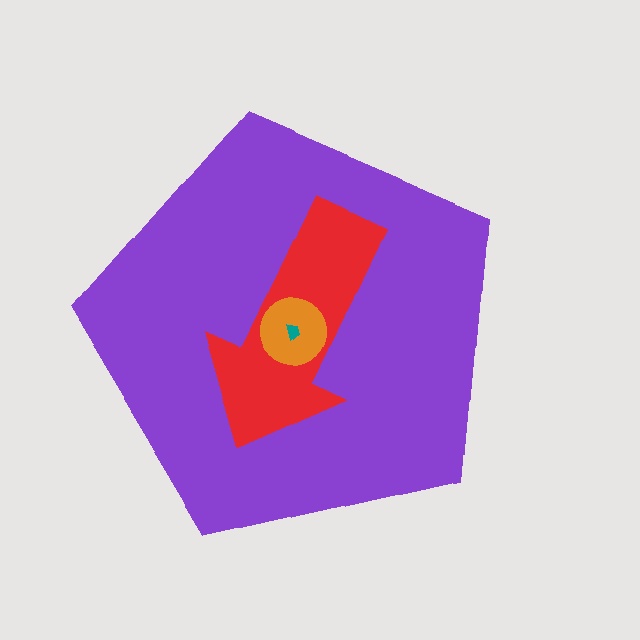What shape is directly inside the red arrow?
The orange circle.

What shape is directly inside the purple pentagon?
The red arrow.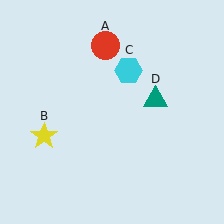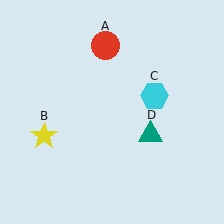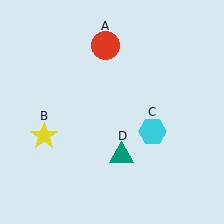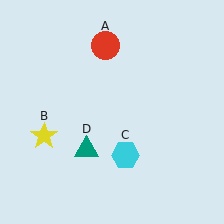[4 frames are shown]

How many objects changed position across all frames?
2 objects changed position: cyan hexagon (object C), teal triangle (object D).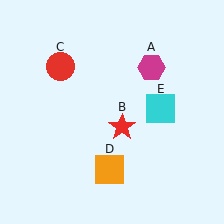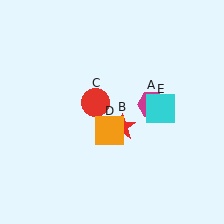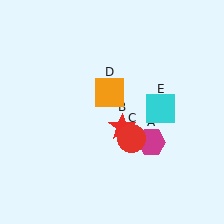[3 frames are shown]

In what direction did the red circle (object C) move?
The red circle (object C) moved down and to the right.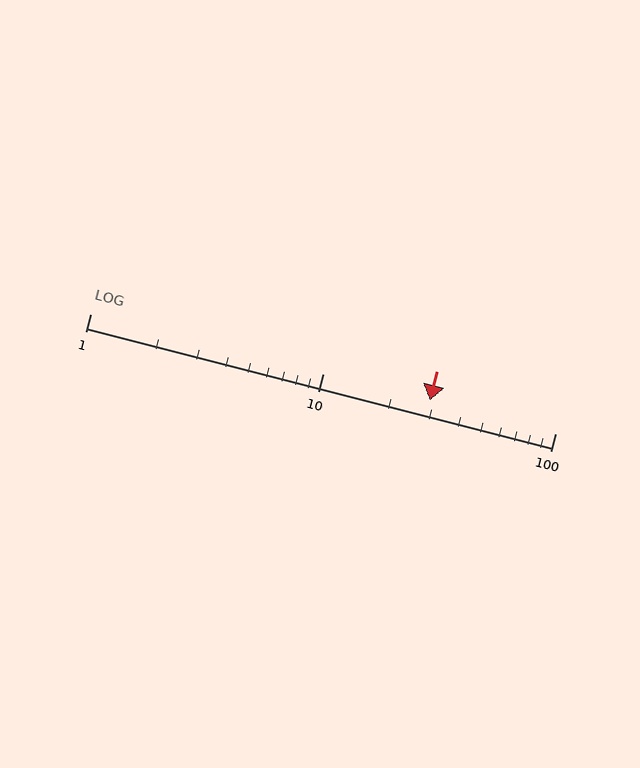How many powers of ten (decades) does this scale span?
The scale spans 2 decades, from 1 to 100.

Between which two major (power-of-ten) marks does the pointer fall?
The pointer is between 10 and 100.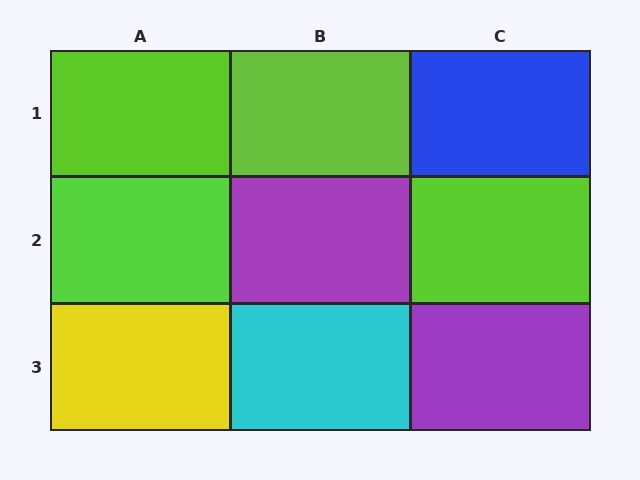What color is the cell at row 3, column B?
Cyan.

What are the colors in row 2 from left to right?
Lime, purple, lime.